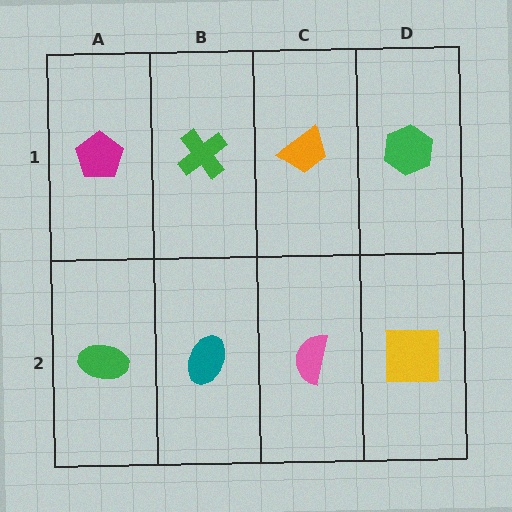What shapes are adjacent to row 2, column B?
A green cross (row 1, column B), a green ellipse (row 2, column A), a pink semicircle (row 2, column C).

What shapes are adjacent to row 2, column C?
An orange trapezoid (row 1, column C), a teal ellipse (row 2, column B), a yellow square (row 2, column D).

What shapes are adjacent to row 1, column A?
A green ellipse (row 2, column A), a green cross (row 1, column B).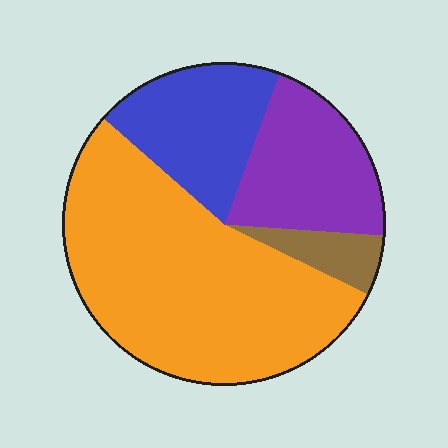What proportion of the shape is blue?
Blue takes up about one fifth (1/5) of the shape.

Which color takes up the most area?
Orange, at roughly 55%.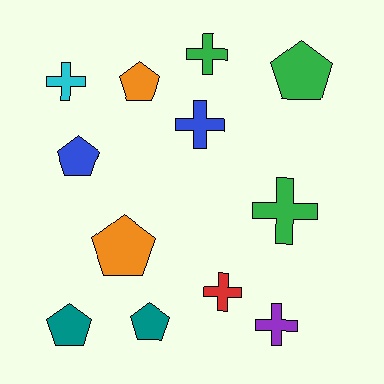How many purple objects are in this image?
There is 1 purple object.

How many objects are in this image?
There are 12 objects.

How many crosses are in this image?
There are 6 crosses.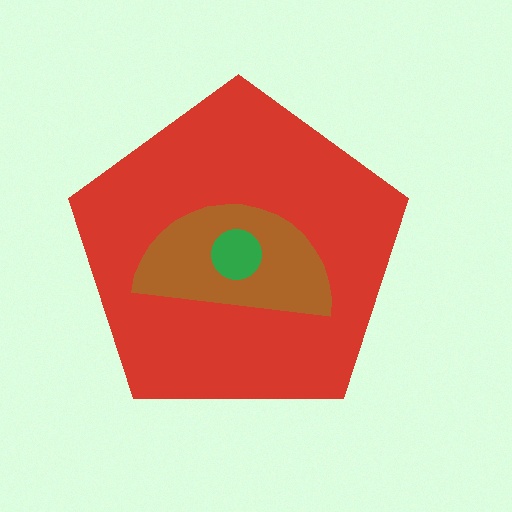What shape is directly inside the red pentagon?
The brown semicircle.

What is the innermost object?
The green circle.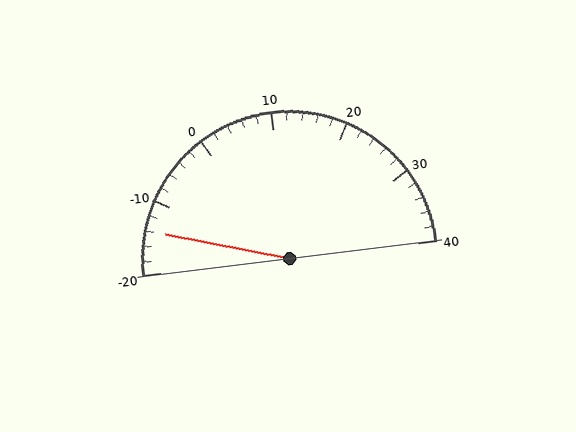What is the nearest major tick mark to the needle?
The nearest major tick mark is -10.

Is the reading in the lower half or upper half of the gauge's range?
The reading is in the lower half of the range (-20 to 40).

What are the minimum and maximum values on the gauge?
The gauge ranges from -20 to 40.